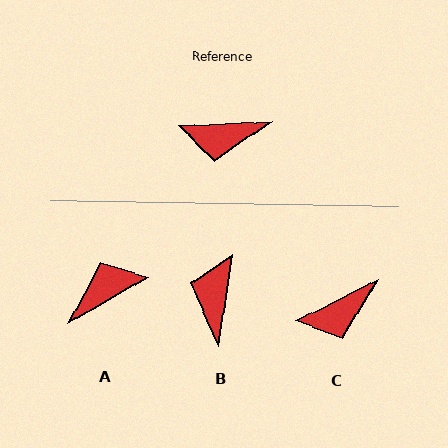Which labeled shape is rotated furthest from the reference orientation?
A, about 153 degrees away.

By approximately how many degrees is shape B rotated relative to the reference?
Approximately 102 degrees clockwise.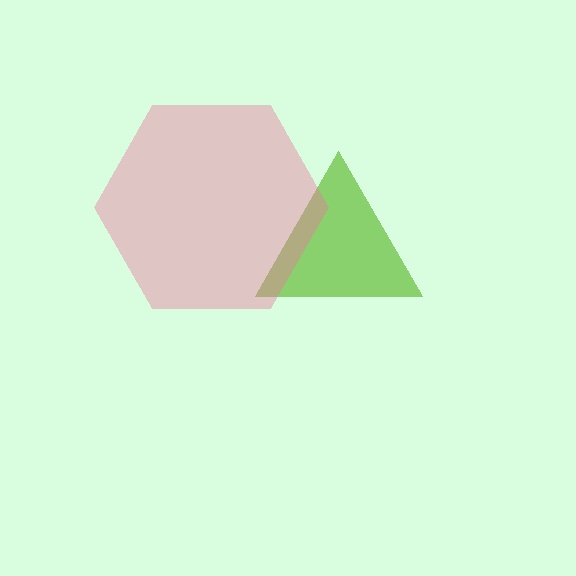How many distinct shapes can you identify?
There are 2 distinct shapes: a lime triangle, a pink hexagon.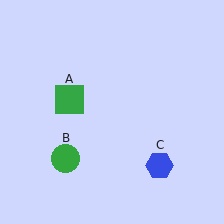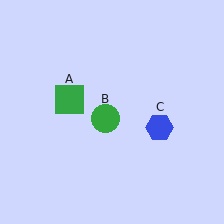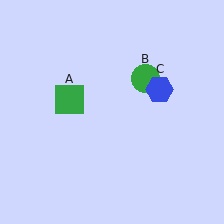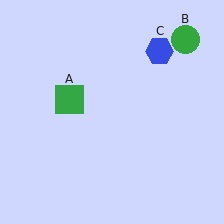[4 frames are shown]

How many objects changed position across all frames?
2 objects changed position: green circle (object B), blue hexagon (object C).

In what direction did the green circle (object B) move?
The green circle (object B) moved up and to the right.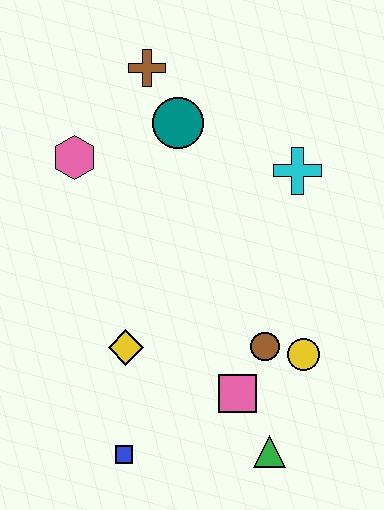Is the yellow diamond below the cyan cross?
Yes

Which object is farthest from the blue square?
The brown cross is farthest from the blue square.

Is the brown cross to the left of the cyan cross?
Yes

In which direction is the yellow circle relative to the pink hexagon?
The yellow circle is to the right of the pink hexagon.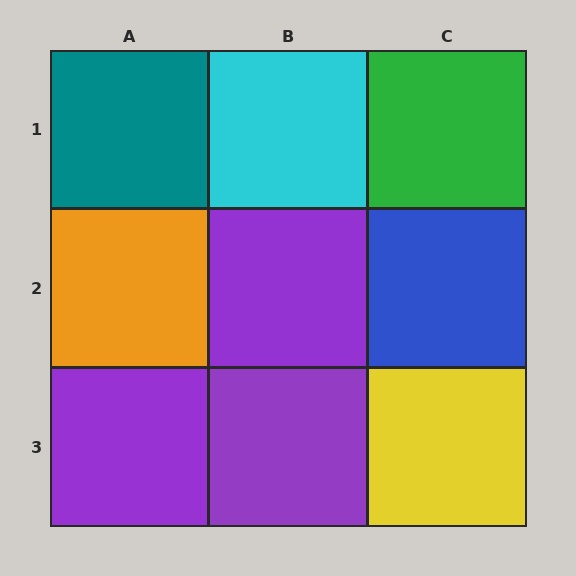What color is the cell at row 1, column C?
Green.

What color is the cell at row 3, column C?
Yellow.